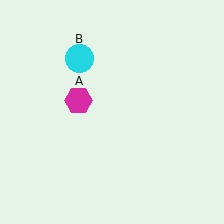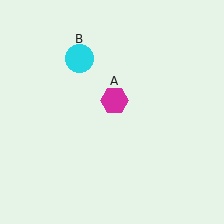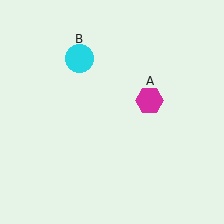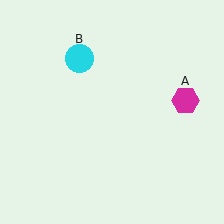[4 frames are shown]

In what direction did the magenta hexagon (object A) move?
The magenta hexagon (object A) moved right.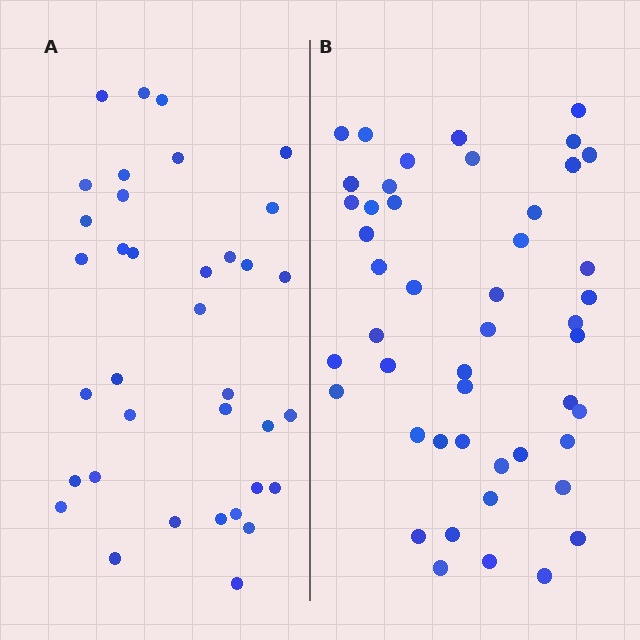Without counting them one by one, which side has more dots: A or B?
Region B (the right region) has more dots.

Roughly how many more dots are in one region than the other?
Region B has roughly 12 or so more dots than region A.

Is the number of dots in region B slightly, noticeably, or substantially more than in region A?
Region B has noticeably more, but not dramatically so. The ratio is roughly 1.3 to 1.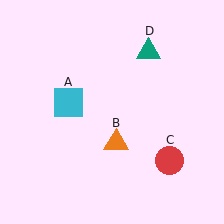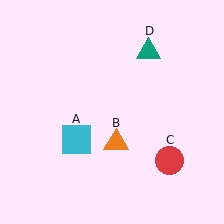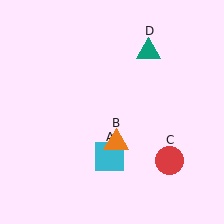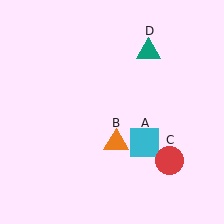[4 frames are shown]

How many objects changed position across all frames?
1 object changed position: cyan square (object A).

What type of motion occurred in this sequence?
The cyan square (object A) rotated counterclockwise around the center of the scene.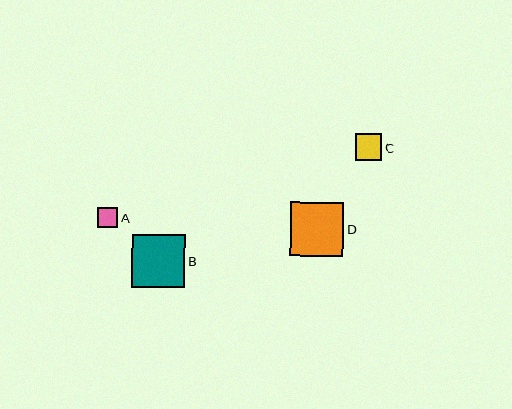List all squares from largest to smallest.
From largest to smallest: D, B, C, A.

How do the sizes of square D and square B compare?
Square D and square B are approximately the same size.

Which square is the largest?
Square D is the largest with a size of approximately 53 pixels.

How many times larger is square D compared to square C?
Square D is approximately 2.0 times the size of square C.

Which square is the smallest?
Square A is the smallest with a size of approximately 20 pixels.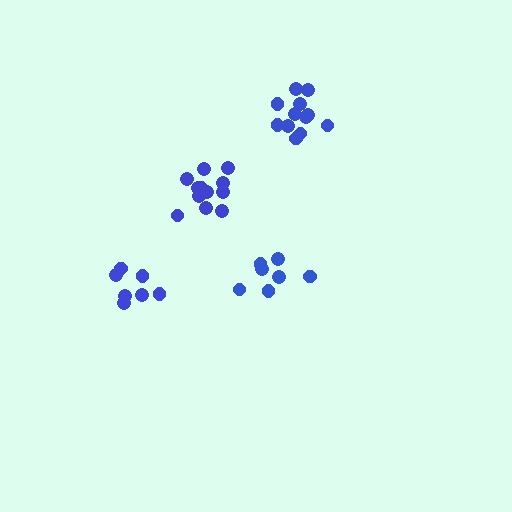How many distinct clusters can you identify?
There are 4 distinct clusters.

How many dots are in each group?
Group 1: 12 dots, Group 2: 7 dots, Group 3: 12 dots, Group 4: 7 dots (38 total).